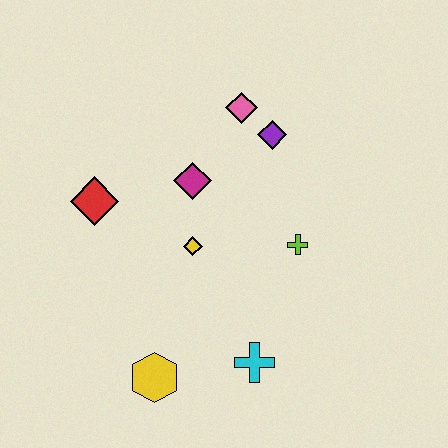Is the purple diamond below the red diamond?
No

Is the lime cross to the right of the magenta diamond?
Yes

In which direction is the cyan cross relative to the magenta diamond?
The cyan cross is below the magenta diamond.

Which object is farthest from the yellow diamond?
The pink diamond is farthest from the yellow diamond.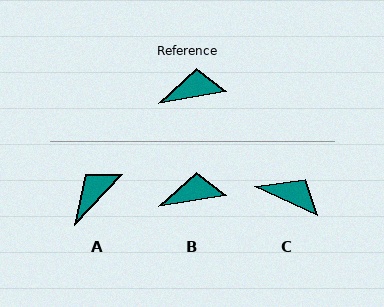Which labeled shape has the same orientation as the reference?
B.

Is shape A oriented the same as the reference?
No, it is off by about 37 degrees.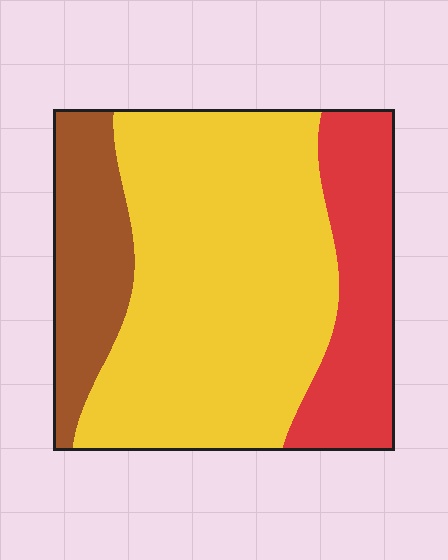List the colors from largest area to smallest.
From largest to smallest: yellow, red, brown.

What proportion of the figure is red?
Red takes up between a sixth and a third of the figure.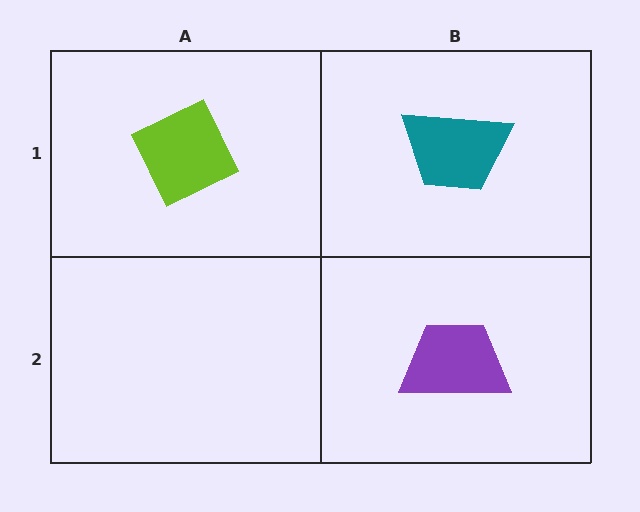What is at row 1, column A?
A lime diamond.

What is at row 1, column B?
A teal trapezoid.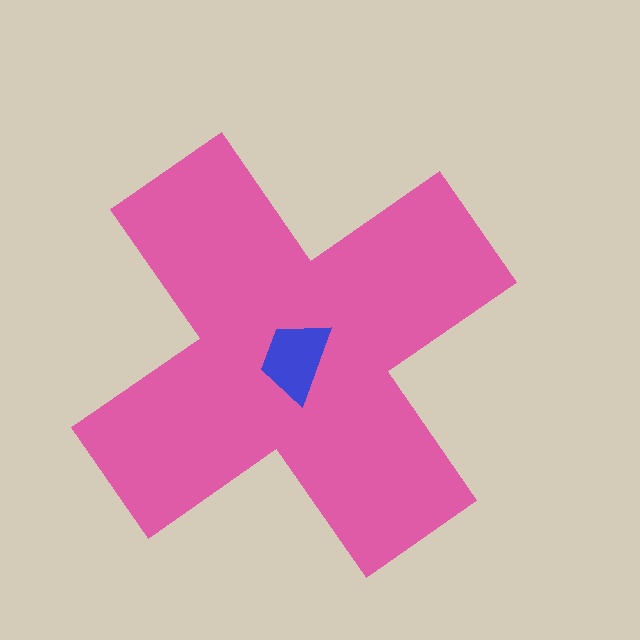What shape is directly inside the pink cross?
The blue trapezoid.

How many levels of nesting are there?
2.